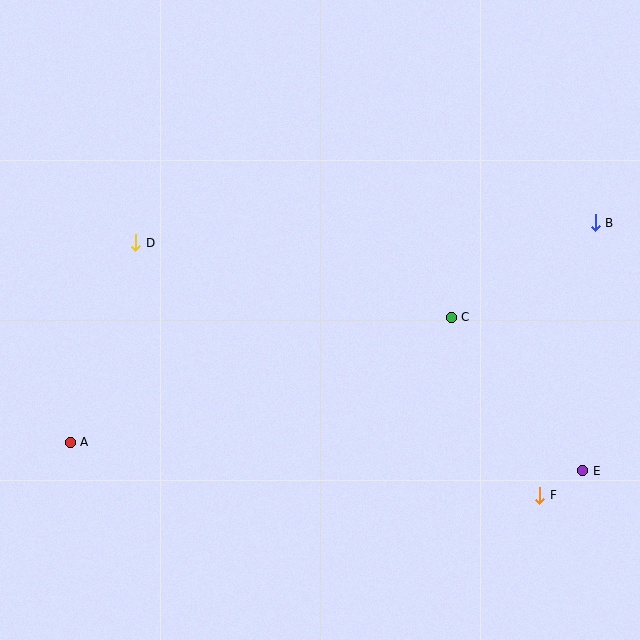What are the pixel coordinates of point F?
Point F is at (540, 495).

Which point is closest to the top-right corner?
Point B is closest to the top-right corner.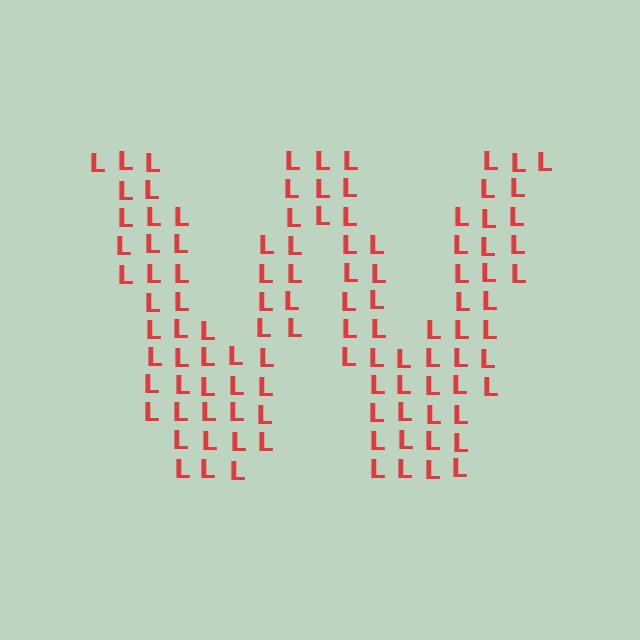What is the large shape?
The large shape is the letter W.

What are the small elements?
The small elements are letter L's.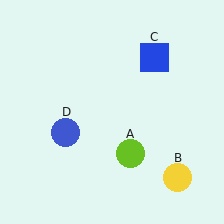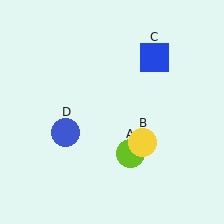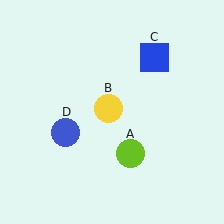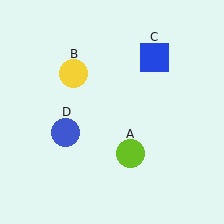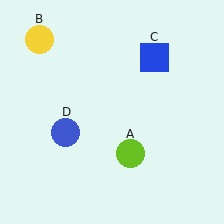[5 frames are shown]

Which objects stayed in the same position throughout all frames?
Lime circle (object A) and blue square (object C) and blue circle (object D) remained stationary.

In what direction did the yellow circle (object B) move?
The yellow circle (object B) moved up and to the left.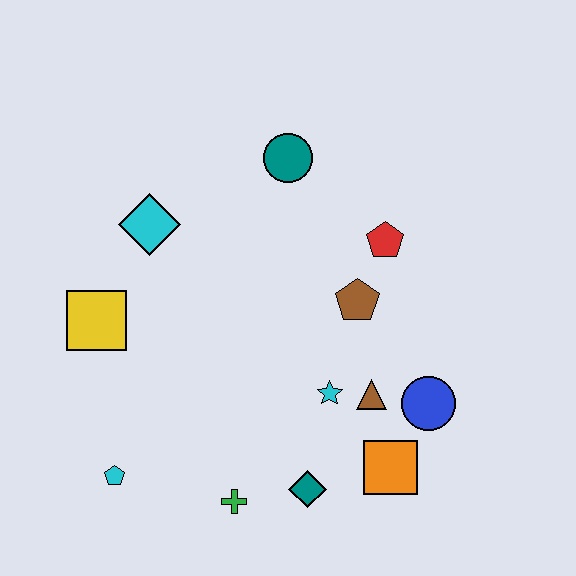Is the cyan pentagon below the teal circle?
Yes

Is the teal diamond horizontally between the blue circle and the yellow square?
Yes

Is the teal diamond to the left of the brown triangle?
Yes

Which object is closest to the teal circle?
The red pentagon is closest to the teal circle.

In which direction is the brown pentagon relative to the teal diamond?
The brown pentagon is above the teal diamond.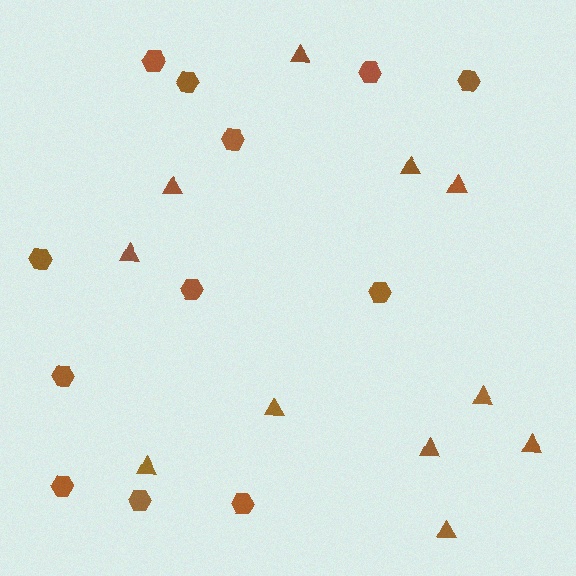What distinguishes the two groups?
There are 2 groups: one group of triangles (11) and one group of hexagons (12).